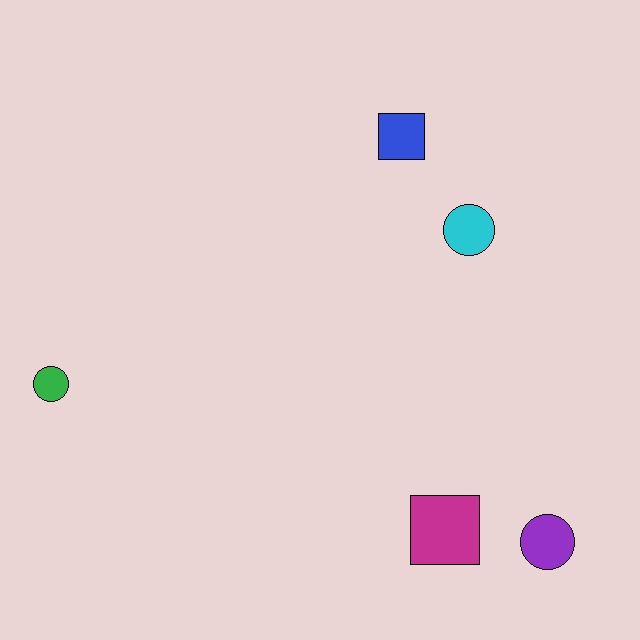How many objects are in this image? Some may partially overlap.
There are 5 objects.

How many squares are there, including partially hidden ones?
There are 2 squares.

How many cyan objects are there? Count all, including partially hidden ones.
There is 1 cyan object.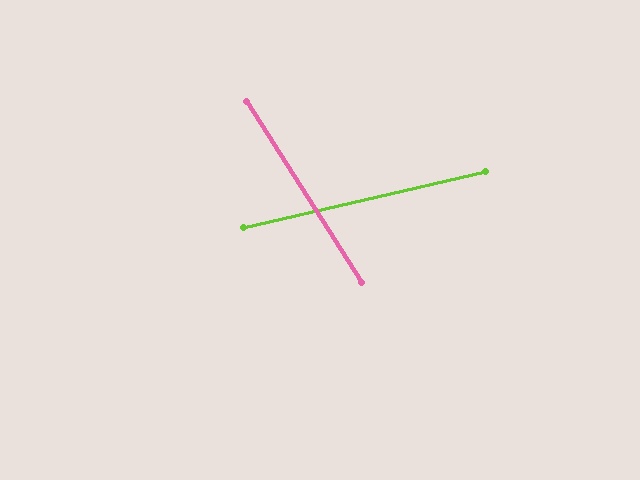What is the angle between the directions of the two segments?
Approximately 71 degrees.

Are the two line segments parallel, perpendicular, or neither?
Neither parallel nor perpendicular — they differ by about 71°.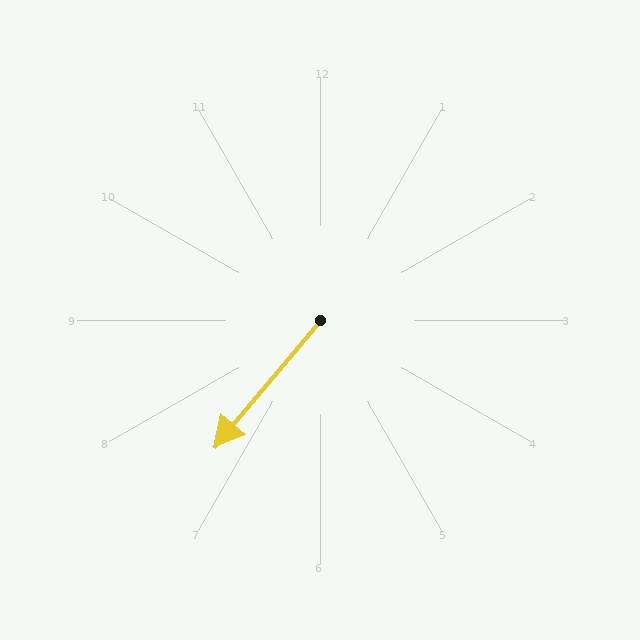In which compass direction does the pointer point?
Southwest.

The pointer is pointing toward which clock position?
Roughly 7 o'clock.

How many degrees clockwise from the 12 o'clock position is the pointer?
Approximately 220 degrees.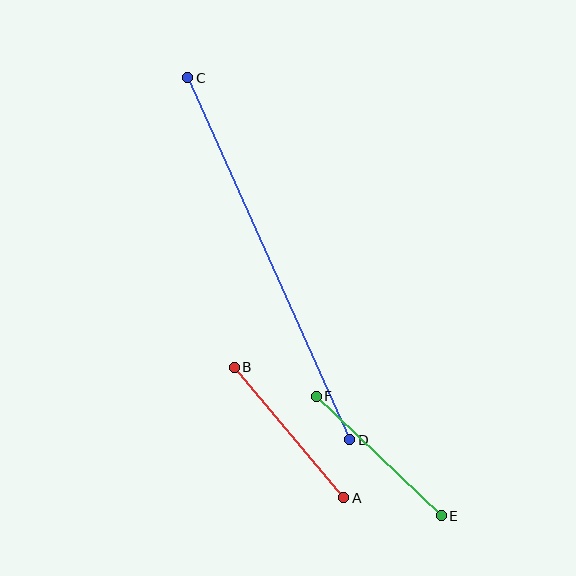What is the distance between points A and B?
The distance is approximately 170 pixels.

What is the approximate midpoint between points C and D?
The midpoint is at approximately (269, 259) pixels.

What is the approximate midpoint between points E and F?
The midpoint is at approximately (379, 456) pixels.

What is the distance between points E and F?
The distance is approximately 173 pixels.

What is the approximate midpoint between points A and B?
The midpoint is at approximately (289, 433) pixels.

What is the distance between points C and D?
The distance is approximately 397 pixels.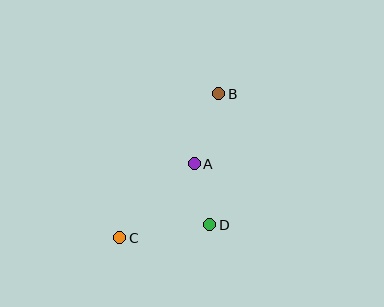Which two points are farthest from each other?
Points B and C are farthest from each other.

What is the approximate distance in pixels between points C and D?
The distance between C and D is approximately 91 pixels.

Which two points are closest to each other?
Points A and D are closest to each other.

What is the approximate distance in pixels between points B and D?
The distance between B and D is approximately 131 pixels.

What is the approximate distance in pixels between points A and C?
The distance between A and C is approximately 105 pixels.